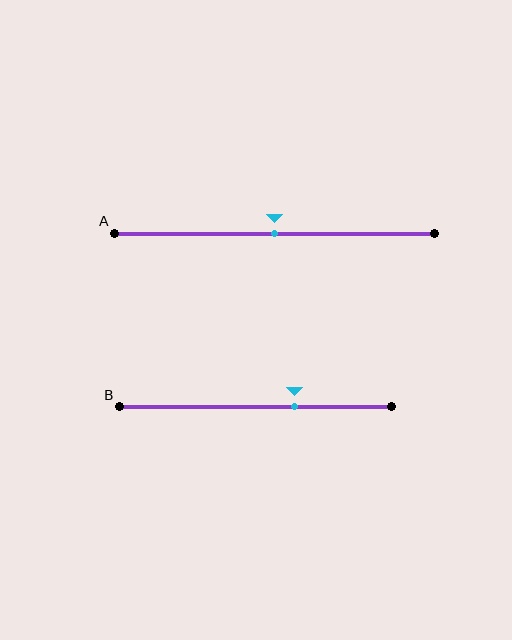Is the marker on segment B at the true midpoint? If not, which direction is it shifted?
No, the marker on segment B is shifted to the right by about 14% of the segment length.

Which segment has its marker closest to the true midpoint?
Segment A has its marker closest to the true midpoint.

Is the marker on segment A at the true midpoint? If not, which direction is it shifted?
Yes, the marker on segment A is at the true midpoint.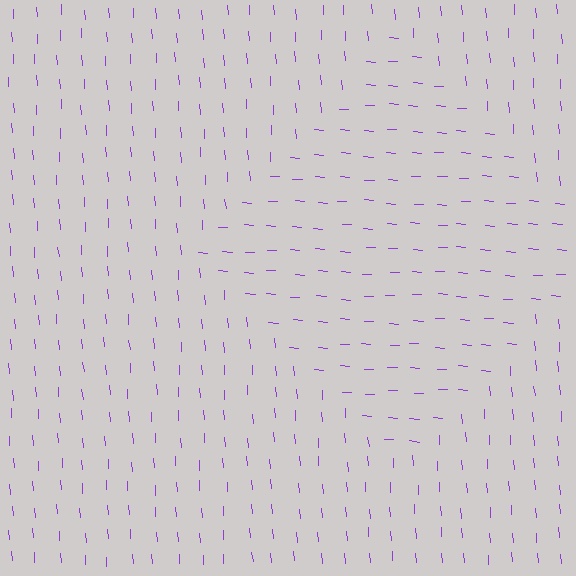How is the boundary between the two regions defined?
The boundary is defined purely by a change in line orientation (approximately 82 degrees difference). All lines are the same color and thickness.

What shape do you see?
I see a diamond.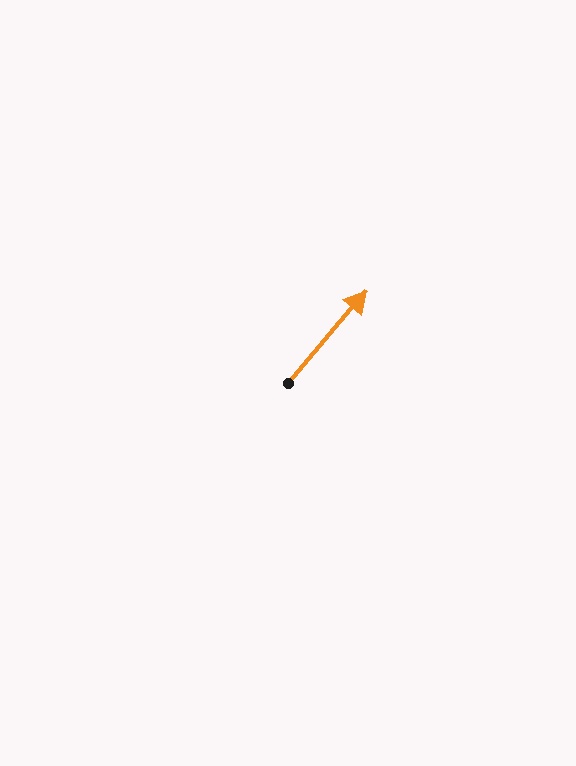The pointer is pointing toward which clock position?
Roughly 1 o'clock.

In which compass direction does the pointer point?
Northeast.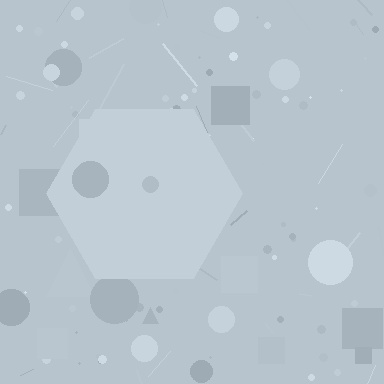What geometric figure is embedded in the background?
A hexagon is embedded in the background.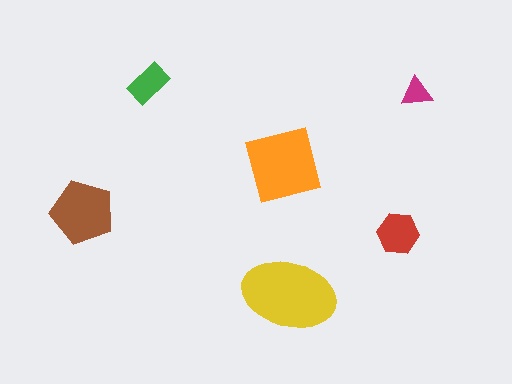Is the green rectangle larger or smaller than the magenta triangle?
Larger.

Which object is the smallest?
The magenta triangle.